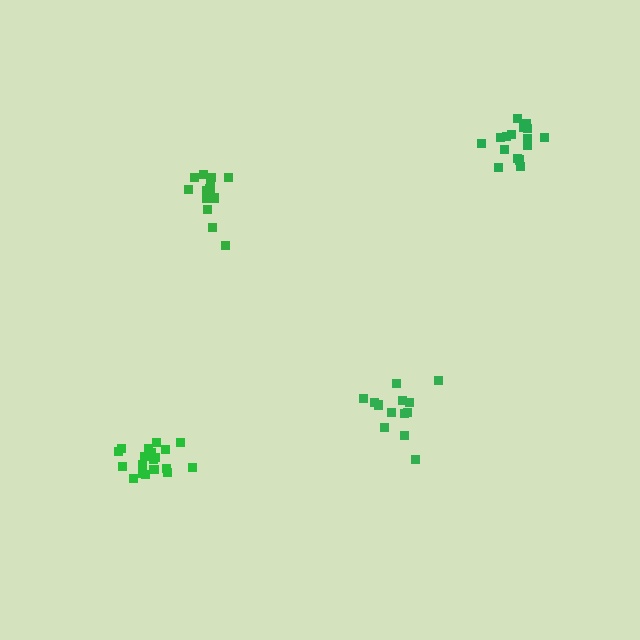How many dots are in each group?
Group 1: 14 dots, Group 2: 13 dots, Group 3: 16 dots, Group 4: 19 dots (62 total).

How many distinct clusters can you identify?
There are 4 distinct clusters.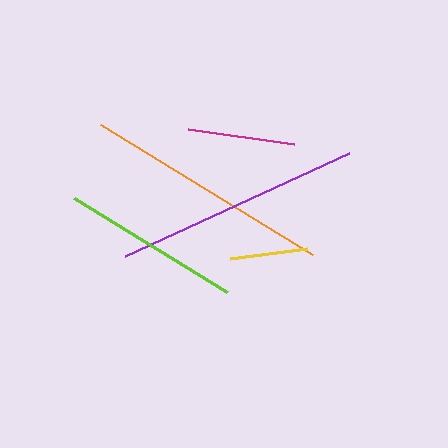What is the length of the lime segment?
The lime segment is approximately 179 pixels long.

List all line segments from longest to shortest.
From longest to shortest: orange, purple, lime, magenta, yellow.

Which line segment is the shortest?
The yellow line is the shortest at approximately 78 pixels.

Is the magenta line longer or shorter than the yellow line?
The magenta line is longer than the yellow line.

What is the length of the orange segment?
The orange segment is approximately 249 pixels long.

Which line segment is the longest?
The orange line is the longest at approximately 249 pixels.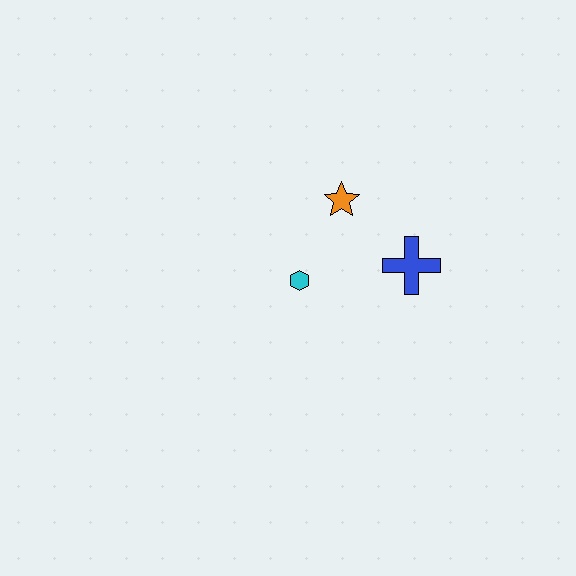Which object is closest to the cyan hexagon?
The orange star is closest to the cyan hexagon.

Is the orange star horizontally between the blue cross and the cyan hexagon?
Yes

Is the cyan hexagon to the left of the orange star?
Yes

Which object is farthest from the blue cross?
The cyan hexagon is farthest from the blue cross.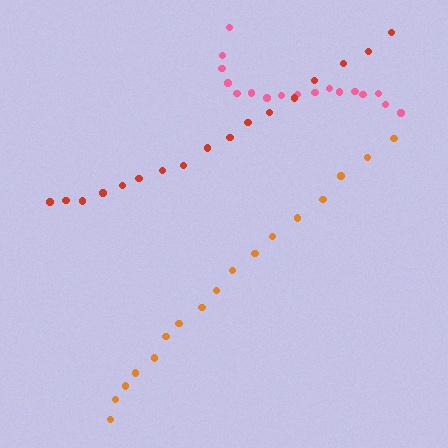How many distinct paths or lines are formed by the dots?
There are 3 distinct paths.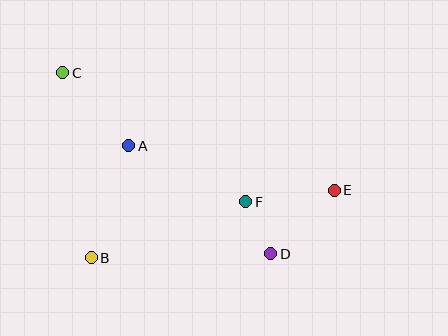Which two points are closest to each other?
Points D and F are closest to each other.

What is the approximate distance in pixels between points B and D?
The distance between B and D is approximately 179 pixels.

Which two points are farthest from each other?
Points C and E are farthest from each other.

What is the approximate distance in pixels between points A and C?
The distance between A and C is approximately 98 pixels.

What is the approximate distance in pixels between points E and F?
The distance between E and F is approximately 89 pixels.